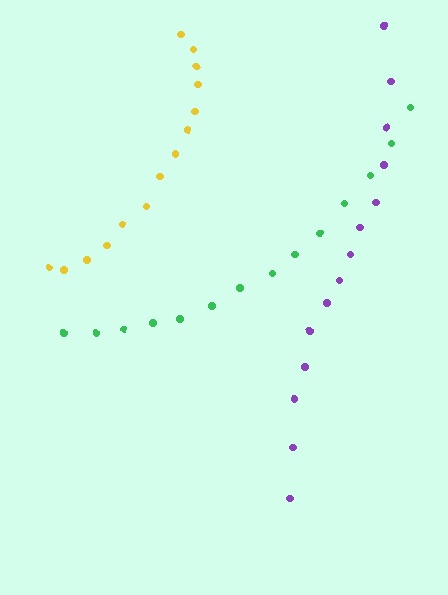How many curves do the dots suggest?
There are 3 distinct paths.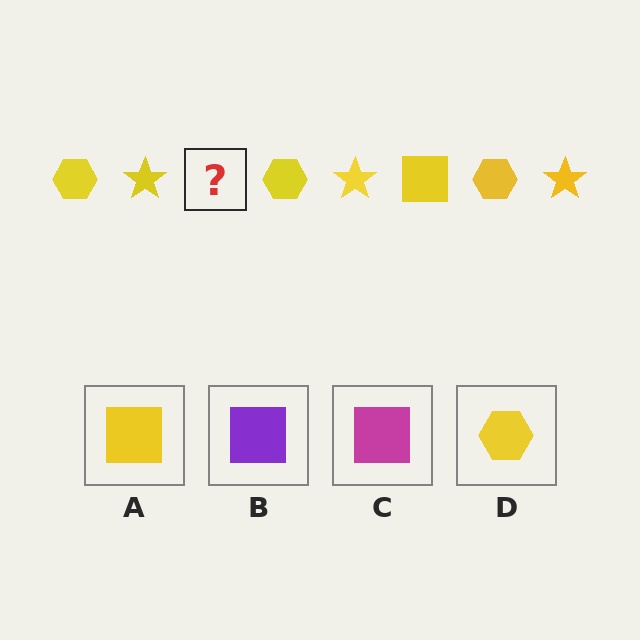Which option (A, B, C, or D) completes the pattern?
A.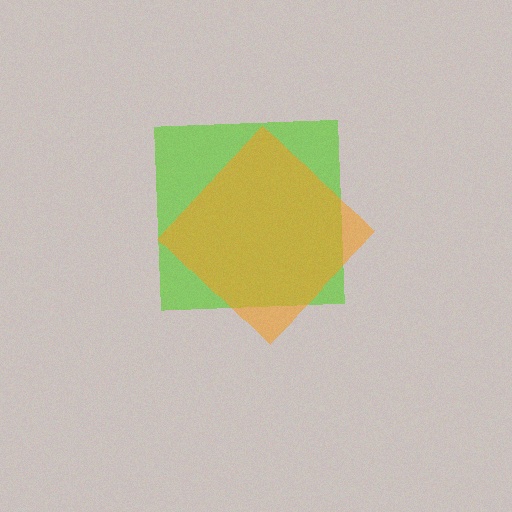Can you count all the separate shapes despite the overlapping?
Yes, there are 2 separate shapes.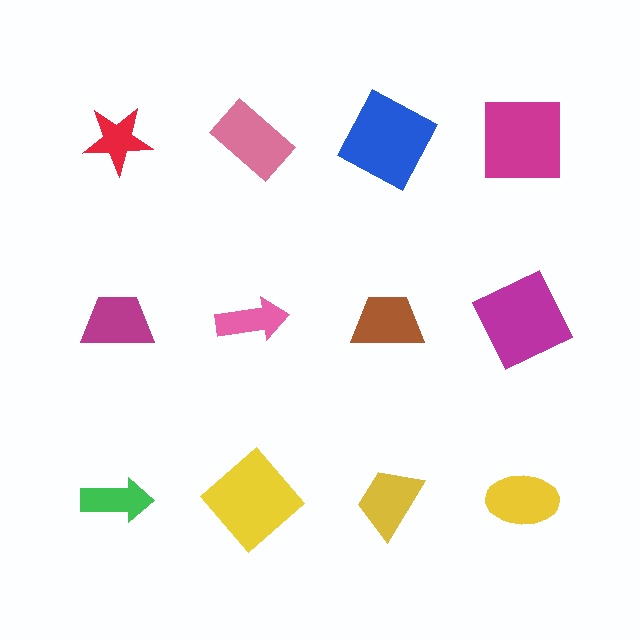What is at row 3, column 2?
A yellow diamond.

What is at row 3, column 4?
A yellow ellipse.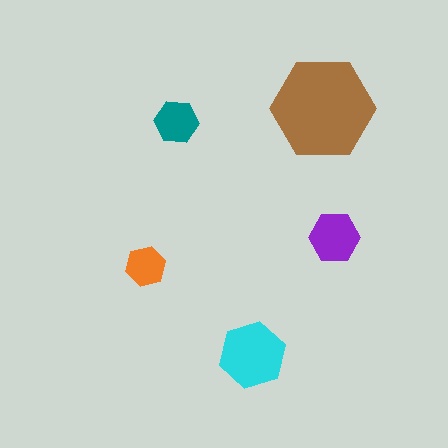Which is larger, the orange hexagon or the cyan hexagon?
The cyan one.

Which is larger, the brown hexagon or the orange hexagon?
The brown one.